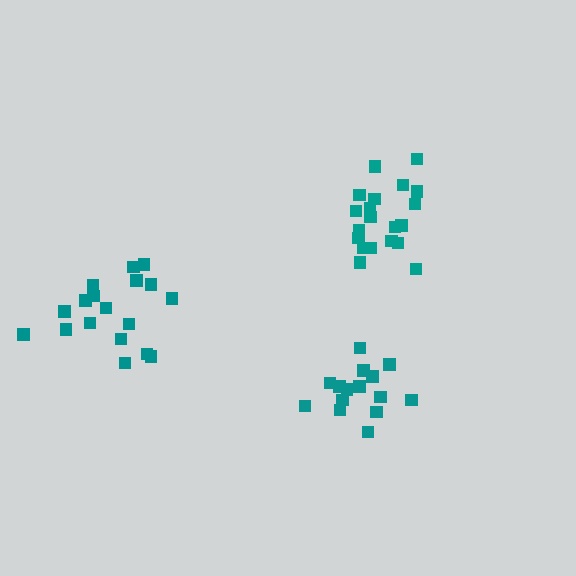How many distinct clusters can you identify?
There are 3 distinct clusters.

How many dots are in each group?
Group 1: 15 dots, Group 2: 18 dots, Group 3: 20 dots (53 total).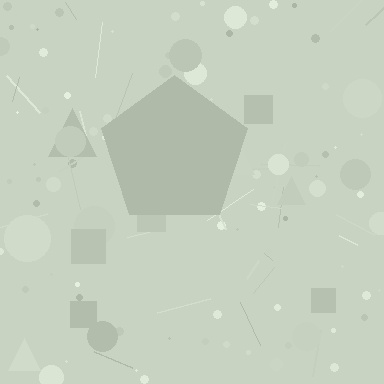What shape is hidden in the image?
A pentagon is hidden in the image.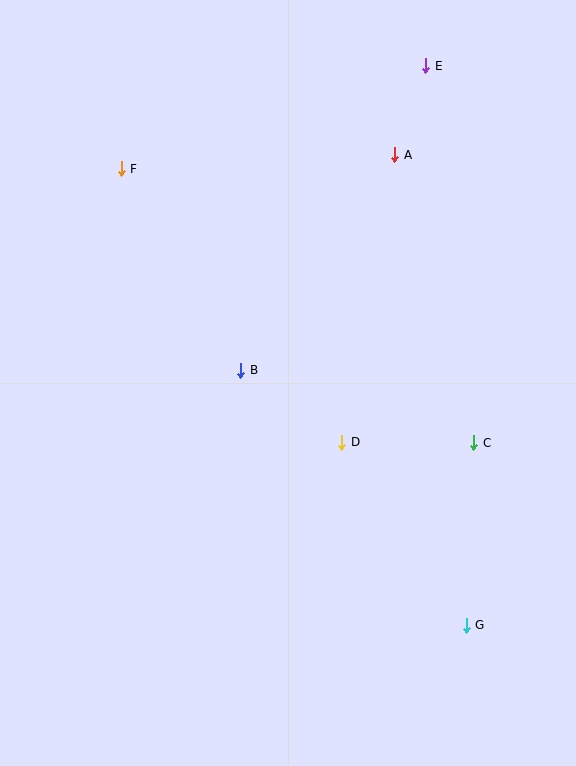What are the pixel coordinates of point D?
Point D is at (342, 442).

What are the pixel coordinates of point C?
Point C is at (474, 443).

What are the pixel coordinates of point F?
Point F is at (121, 169).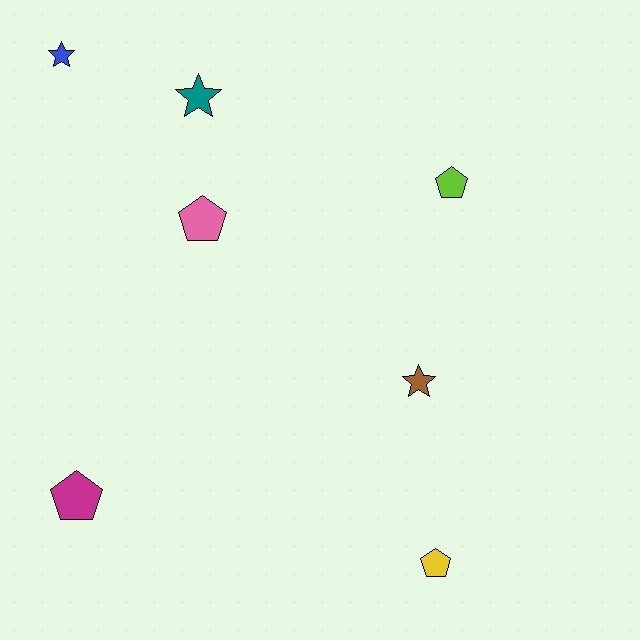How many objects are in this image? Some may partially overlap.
There are 7 objects.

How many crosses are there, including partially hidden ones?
There are no crosses.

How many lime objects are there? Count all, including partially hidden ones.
There is 1 lime object.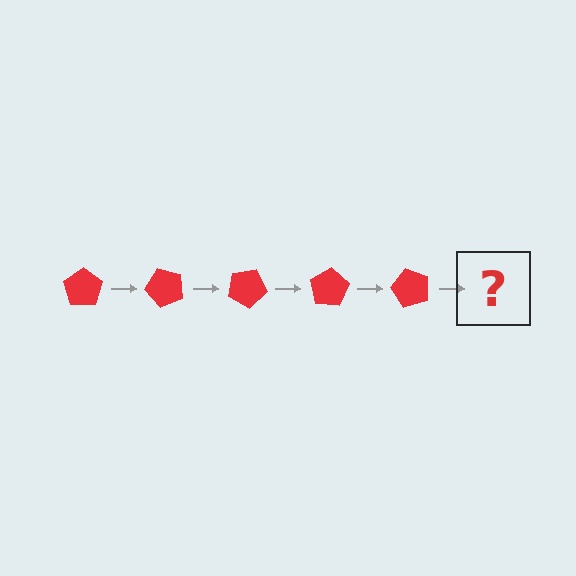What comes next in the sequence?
The next element should be a red pentagon rotated 250 degrees.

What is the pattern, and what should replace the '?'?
The pattern is that the pentagon rotates 50 degrees each step. The '?' should be a red pentagon rotated 250 degrees.